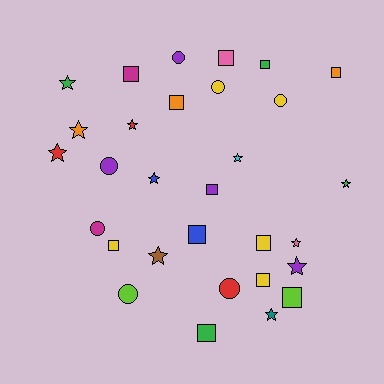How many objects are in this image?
There are 30 objects.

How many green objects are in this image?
There are 4 green objects.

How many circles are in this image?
There are 7 circles.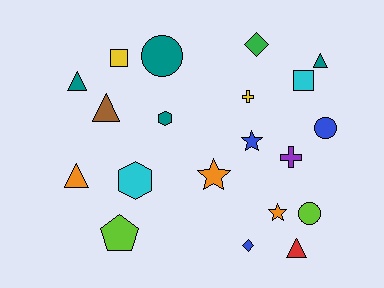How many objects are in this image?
There are 20 objects.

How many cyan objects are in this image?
There are 2 cyan objects.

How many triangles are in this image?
There are 5 triangles.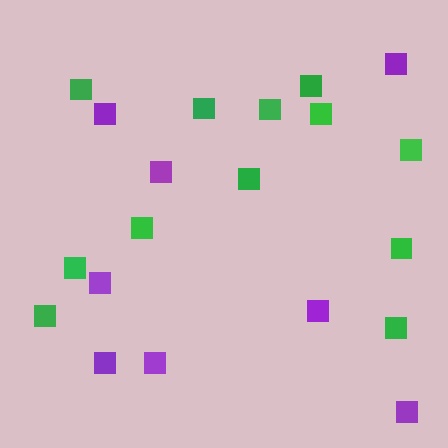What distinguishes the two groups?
There are 2 groups: one group of purple squares (8) and one group of green squares (12).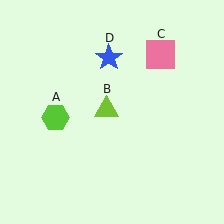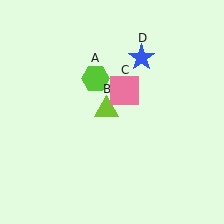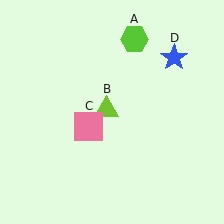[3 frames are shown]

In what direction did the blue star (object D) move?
The blue star (object D) moved right.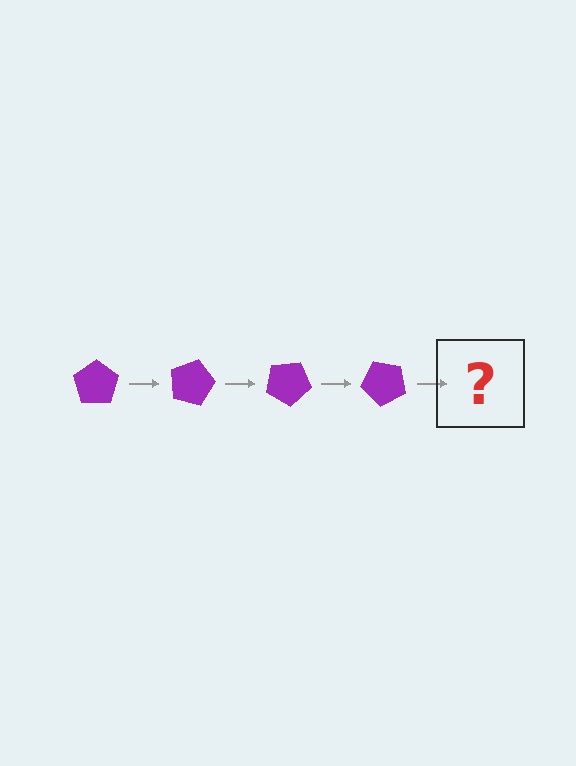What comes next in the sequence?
The next element should be a purple pentagon rotated 60 degrees.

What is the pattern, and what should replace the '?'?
The pattern is that the pentagon rotates 15 degrees each step. The '?' should be a purple pentagon rotated 60 degrees.